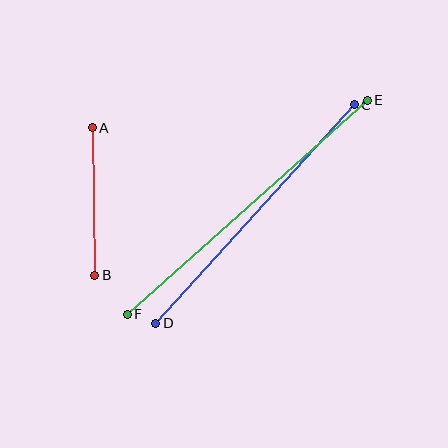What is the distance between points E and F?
The distance is approximately 322 pixels.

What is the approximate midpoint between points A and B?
The midpoint is at approximately (94, 201) pixels.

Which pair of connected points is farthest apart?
Points E and F are farthest apart.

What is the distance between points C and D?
The distance is approximately 295 pixels.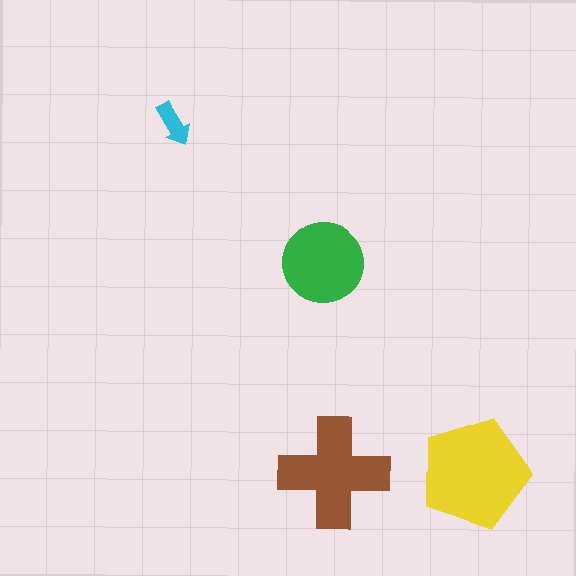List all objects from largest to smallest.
The yellow pentagon, the brown cross, the green circle, the cyan arrow.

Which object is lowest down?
The brown cross is bottommost.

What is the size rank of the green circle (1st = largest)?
3rd.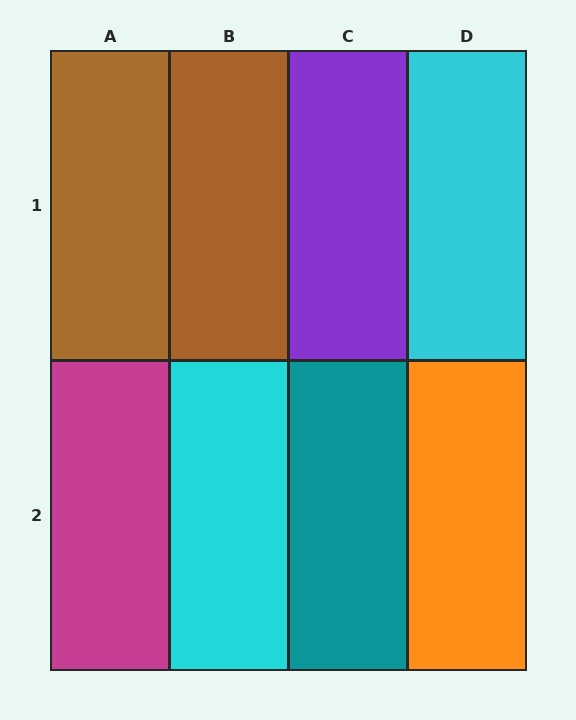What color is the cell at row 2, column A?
Magenta.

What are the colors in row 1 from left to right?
Brown, brown, purple, cyan.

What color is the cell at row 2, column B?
Cyan.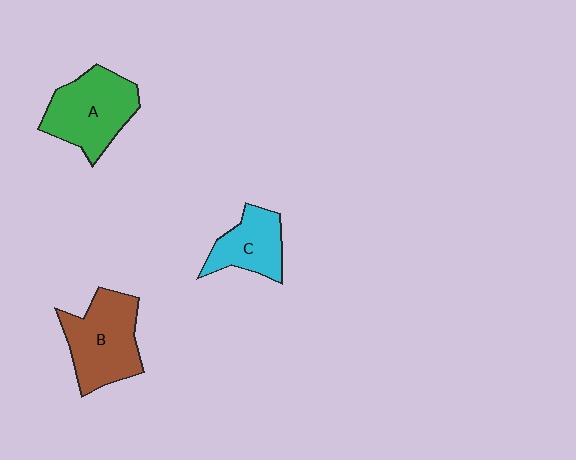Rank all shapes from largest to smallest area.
From largest to smallest: B (brown), A (green), C (cyan).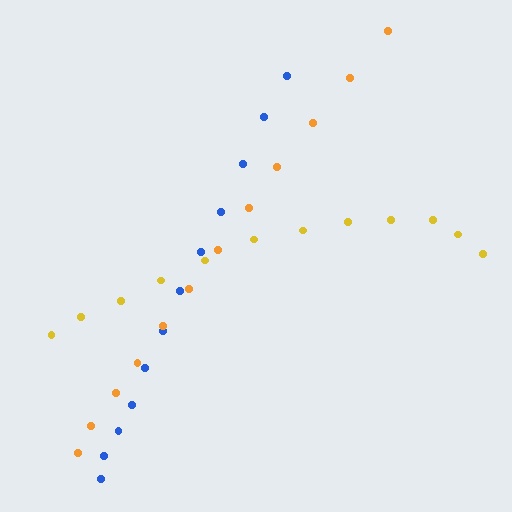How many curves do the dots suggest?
There are 3 distinct paths.